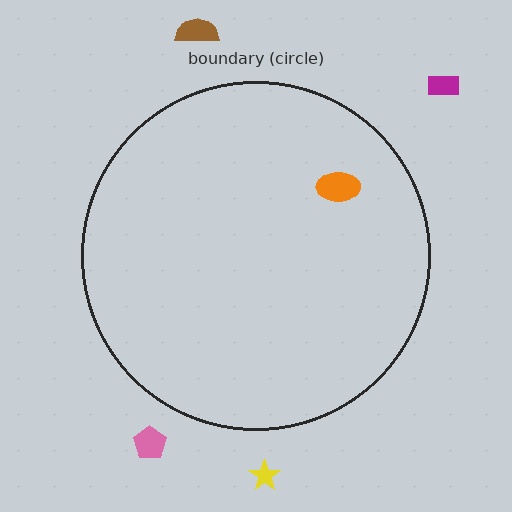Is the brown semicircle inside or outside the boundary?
Outside.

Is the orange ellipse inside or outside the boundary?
Inside.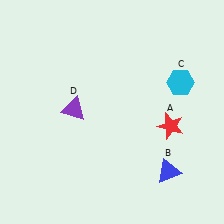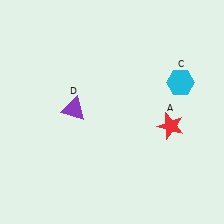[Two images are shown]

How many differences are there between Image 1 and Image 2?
There is 1 difference between the two images.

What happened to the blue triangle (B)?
The blue triangle (B) was removed in Image 2. It was in the bottom-right area of Image 1.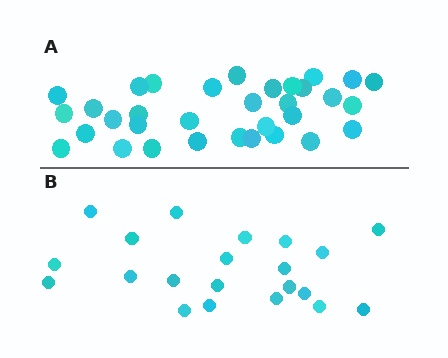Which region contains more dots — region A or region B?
Region A (the top region) has more dots.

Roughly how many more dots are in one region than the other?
Region A has roughly 12 or so more dots than region B.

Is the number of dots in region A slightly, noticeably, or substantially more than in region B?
Region A has substantially more. The ratio is roughly 1.6 to 1.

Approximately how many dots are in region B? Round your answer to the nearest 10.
About 20 dots. (The exact count is 21, which rounds to 20.)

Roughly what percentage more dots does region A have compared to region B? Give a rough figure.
About 55% more.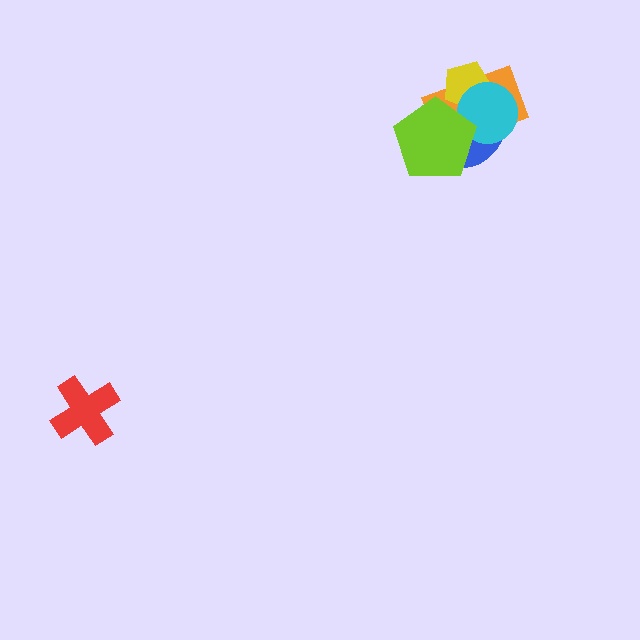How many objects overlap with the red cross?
0 objects overlap with the red cross.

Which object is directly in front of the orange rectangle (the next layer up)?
The yellow pentagon is directly in front of the orange rectangle.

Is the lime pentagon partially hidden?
No, no other shape covers it.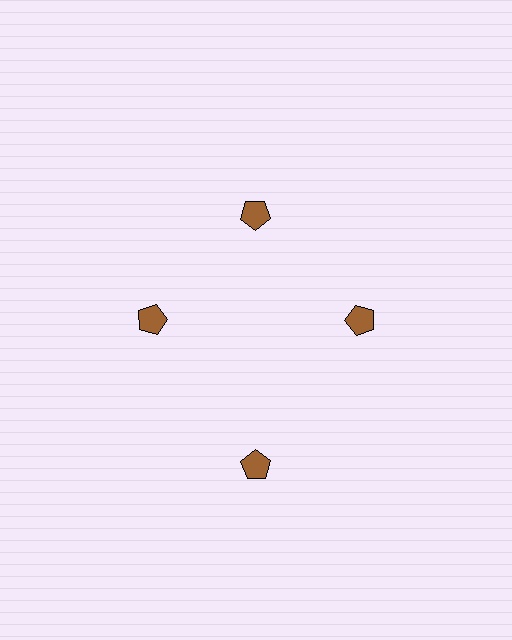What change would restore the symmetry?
The symmetry would be restored by moving it inward, back onto the ring so that all 4 pentagons sit at equal angles and equal distance from the center.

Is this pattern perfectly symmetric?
No. The 4 brown pentagons are arranged in a ring, but one element near the 6 o'clock position is pushed outward from the center, breaking the 4-fold rotational symmetry.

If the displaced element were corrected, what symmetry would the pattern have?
It would have 4-fold rotational symmetry — the pattern would map onto itself every 90 degrees.